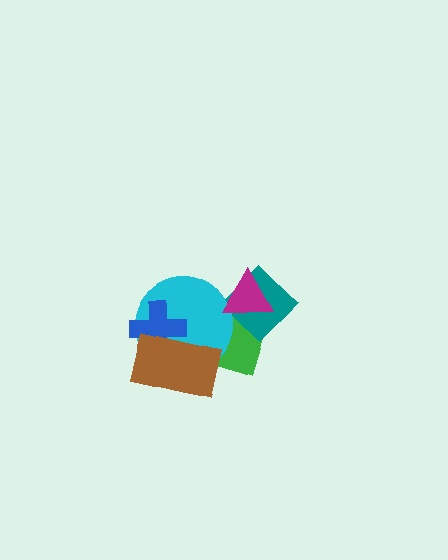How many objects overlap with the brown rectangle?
3 objects overlap with the brown rectangle.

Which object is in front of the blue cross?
The brown rectangle is in front of the blue cross.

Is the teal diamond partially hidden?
Yes, it is partially covered by another shape.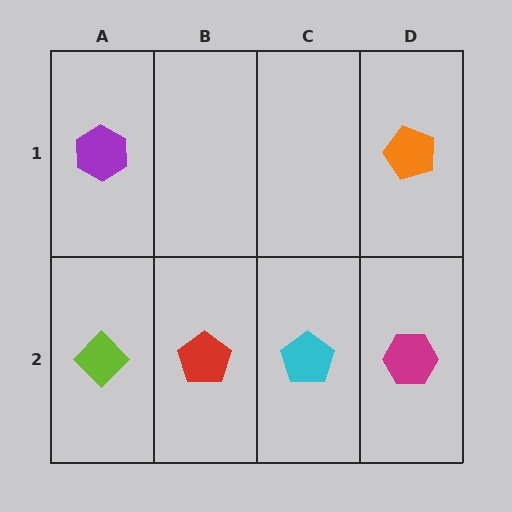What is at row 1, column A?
A purple hexagon.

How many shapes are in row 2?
4 shapes.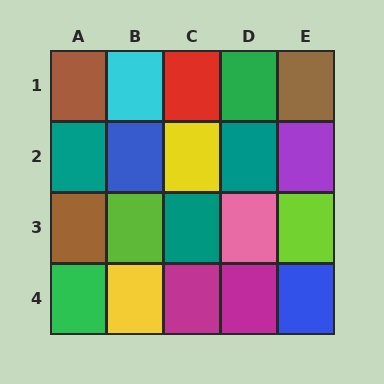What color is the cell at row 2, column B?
Blue.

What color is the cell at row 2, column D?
Teal.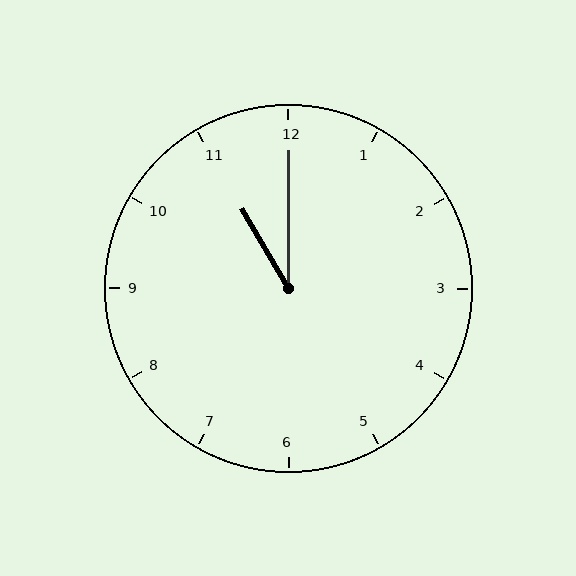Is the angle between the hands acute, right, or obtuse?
It is acute.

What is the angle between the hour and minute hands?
Approximately 30 degrees.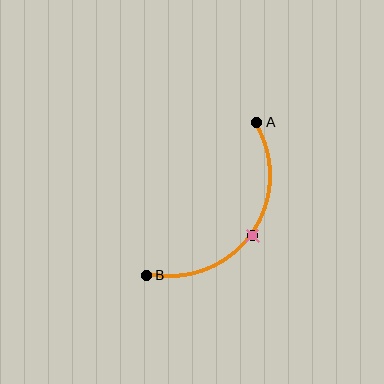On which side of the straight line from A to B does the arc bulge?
The arc bulges below and to the right of the straight line connecting A and B.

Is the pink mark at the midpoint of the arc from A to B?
Yes. The pink mark lies on the arc at equal arc-length from both A and B — it is the arc midpoint.